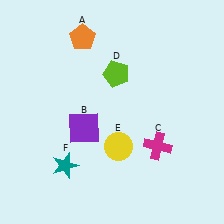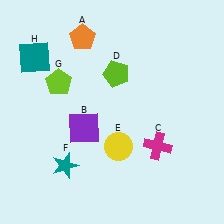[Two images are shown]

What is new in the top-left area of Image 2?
A lime pentagon (G) was added in the top-left area of Image 2.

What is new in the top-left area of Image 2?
A teal square (H) was added in the top-left area of Image 2.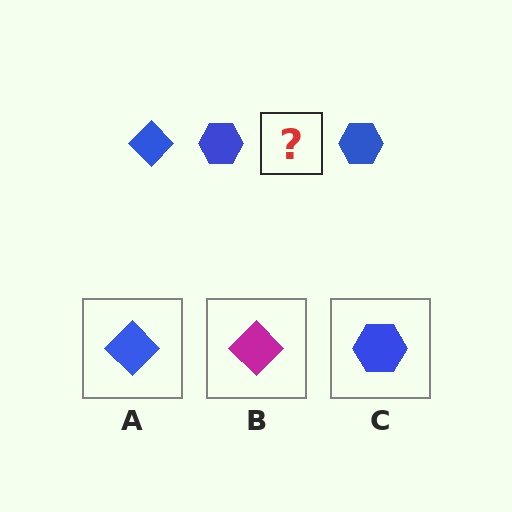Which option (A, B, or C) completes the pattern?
A.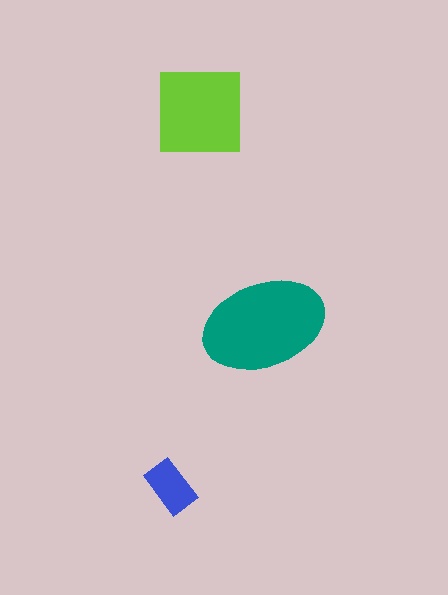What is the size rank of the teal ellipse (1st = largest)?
1st.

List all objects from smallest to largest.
The blue rectangle, the lime square, the teal ellipse.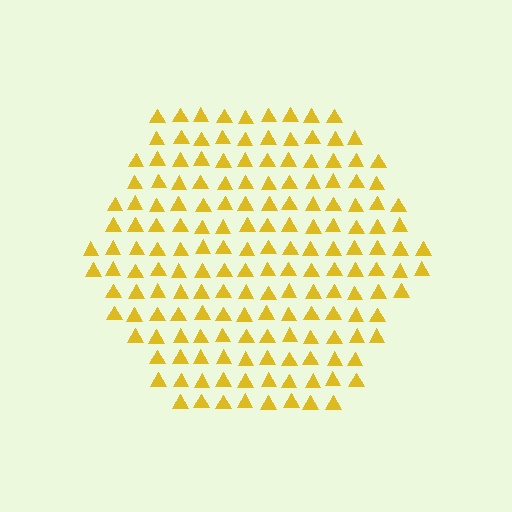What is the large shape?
The large shape is a hexagon.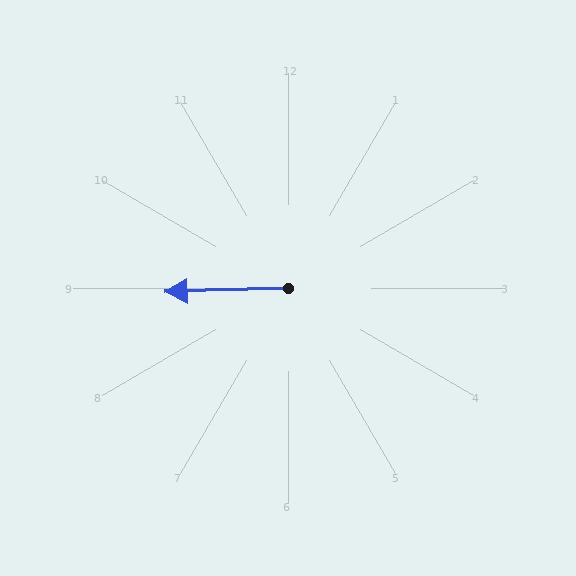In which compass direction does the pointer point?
West.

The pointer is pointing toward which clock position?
Roughly 9 o'clock.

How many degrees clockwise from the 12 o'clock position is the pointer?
Approximately 268 degrees.